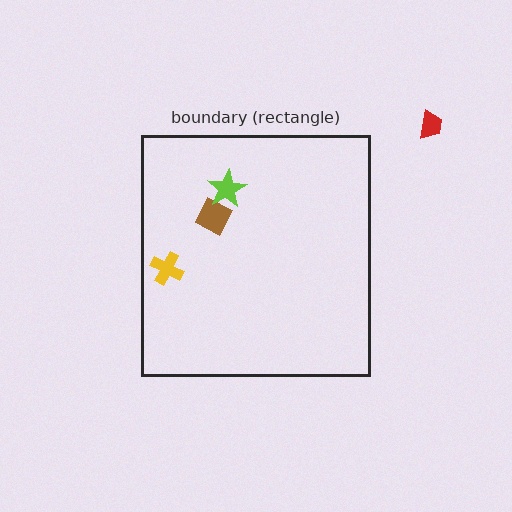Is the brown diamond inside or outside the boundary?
Inside.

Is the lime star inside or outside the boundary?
Inside.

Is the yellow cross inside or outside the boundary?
Inside.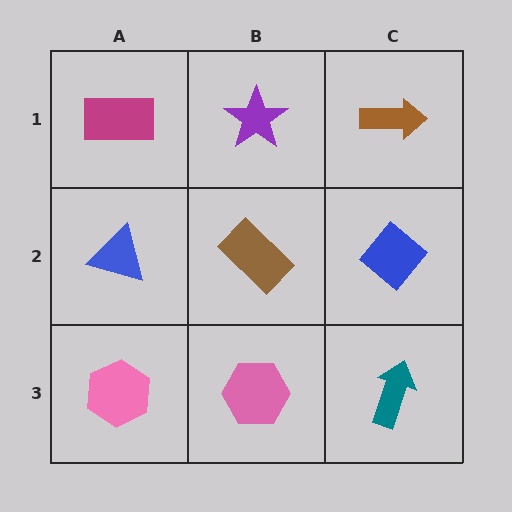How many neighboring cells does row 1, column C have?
2.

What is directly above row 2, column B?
A purple star.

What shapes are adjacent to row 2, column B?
A purple star (row 1, column B), a pink hexagon (row 3, column B), a blue triangle (row 2, column A), a blue diamond (row 2, column C).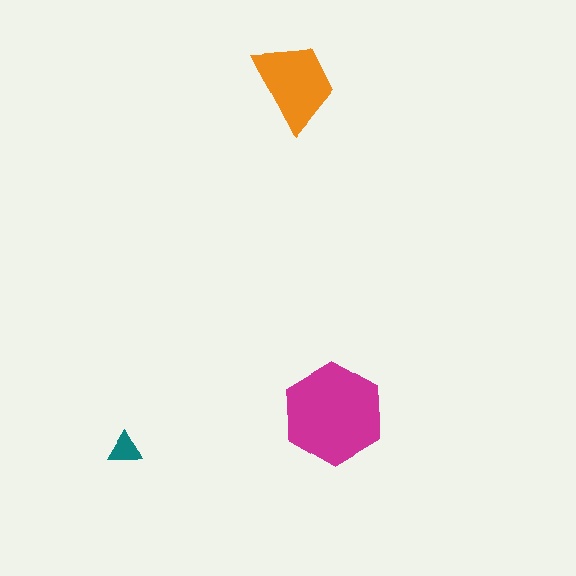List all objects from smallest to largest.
The teal triangle, the orange trapezoid, the magenta hexagon.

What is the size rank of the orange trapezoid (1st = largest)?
2nd.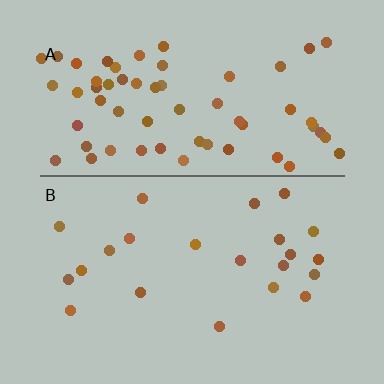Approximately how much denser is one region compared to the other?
Approximately 2.8× — region A over region B.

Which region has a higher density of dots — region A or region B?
A (the top).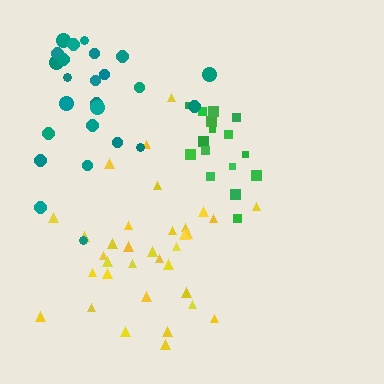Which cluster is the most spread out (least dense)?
Teal.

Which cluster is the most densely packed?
Green.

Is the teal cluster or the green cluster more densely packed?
Green.